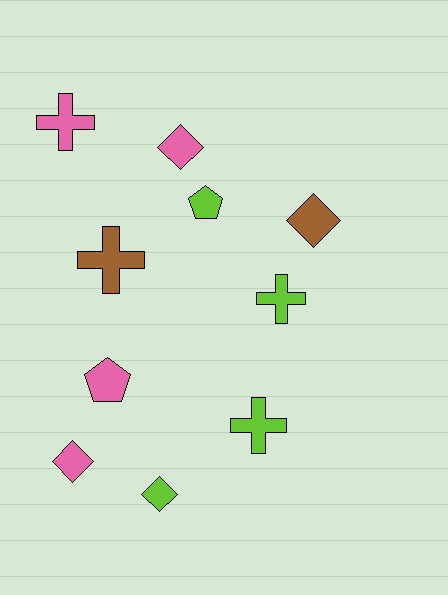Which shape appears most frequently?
Cross, with 4 objects.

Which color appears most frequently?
Pink, with 4 objects.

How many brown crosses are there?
There is 1 brown cross.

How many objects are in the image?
There are 10 objects.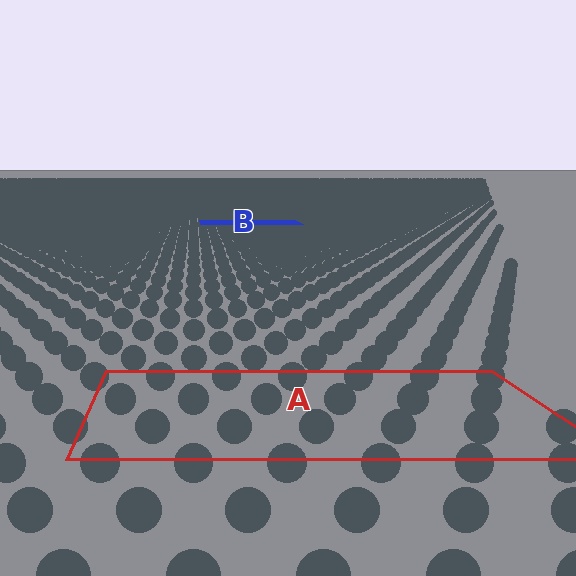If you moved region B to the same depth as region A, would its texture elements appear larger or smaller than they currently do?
They would appear larger. At a closer depth, the same texture elements are projected at a bigger on-screen size.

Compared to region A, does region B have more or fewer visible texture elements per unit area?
Region B has more texture elements per unit area — they are packed more densely because it is farther away.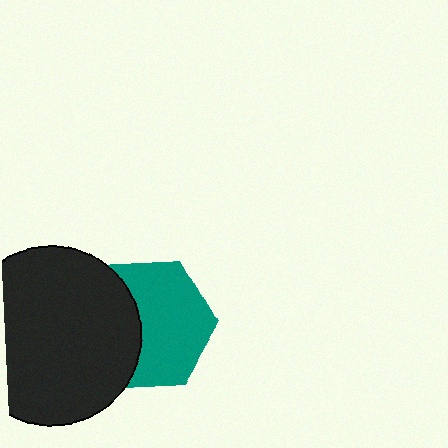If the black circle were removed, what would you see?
You would see the complete teal hexagon.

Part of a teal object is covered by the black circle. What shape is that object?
It is a hexagon.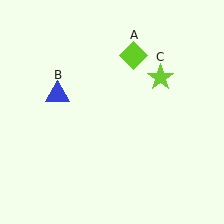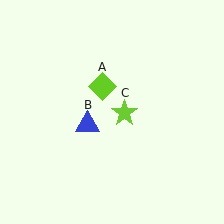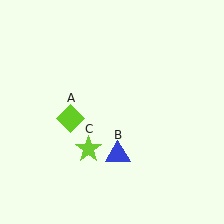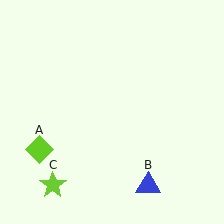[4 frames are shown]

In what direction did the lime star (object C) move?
The lime star (object C) moved down and to the left.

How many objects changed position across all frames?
3 objects changed position: lime diamond (object A), blue triangle (object B), lime star (object C).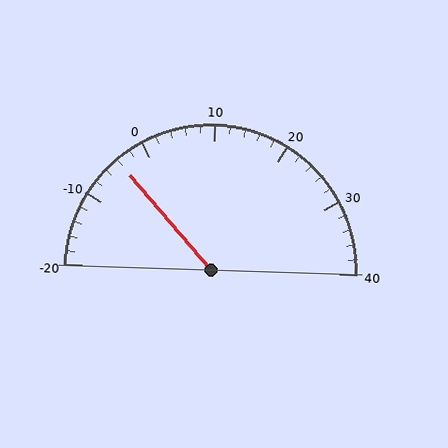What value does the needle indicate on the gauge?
The needle indicates approximately -4.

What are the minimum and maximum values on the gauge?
The gauge ranges from -20 to 40.